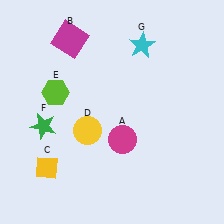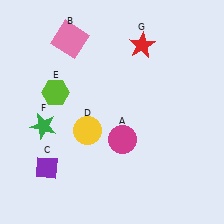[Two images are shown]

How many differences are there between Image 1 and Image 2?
There are 3 differences between the two images.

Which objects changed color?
B changed from magenta to pink. C changed from yellow to purple. G changed from cyan to red.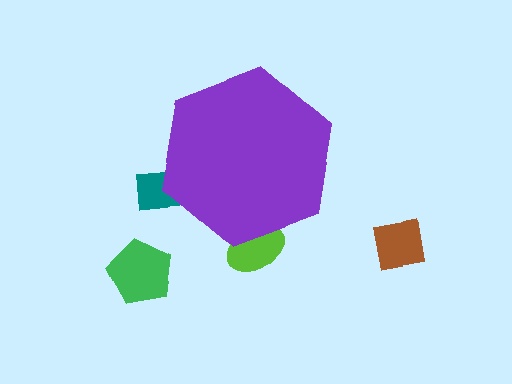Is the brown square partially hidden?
No, the brown square is fully visible.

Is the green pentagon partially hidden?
No, the green pentagon is fully visible.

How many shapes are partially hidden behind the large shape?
2 shapes are partially hidden.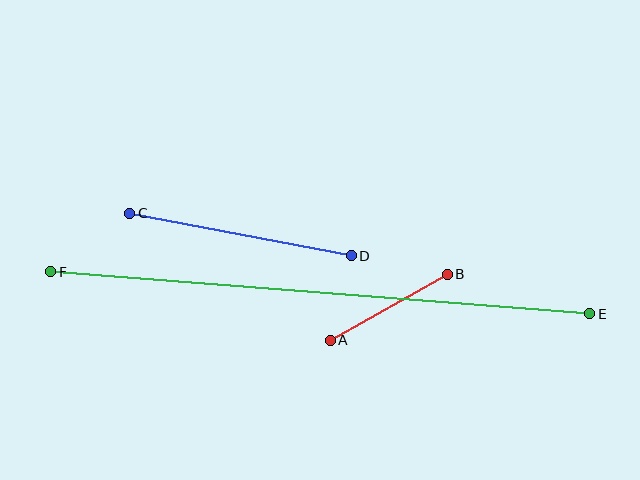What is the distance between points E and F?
The distance is approximately 541 pixels.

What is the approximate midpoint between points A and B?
The midpoint is at approximately (389, 307) pixels.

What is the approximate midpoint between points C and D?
The midpoint is at approximately (241, 234) pixels.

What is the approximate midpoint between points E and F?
The midpoint is at approximately (320, 293) pixels.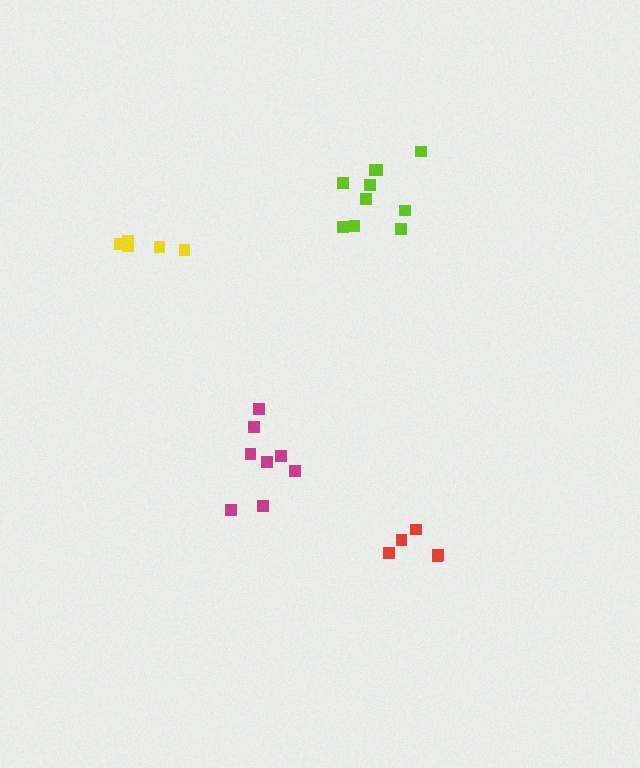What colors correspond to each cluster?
The clusters are colored: lime, magenta, yellow, red.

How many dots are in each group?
Group 1: 10 dots, Group 2: 8 dots, Group 3: 5 dots, Group 4: 5 dots (28 total).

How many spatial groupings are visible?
There are 4 spatial groupings.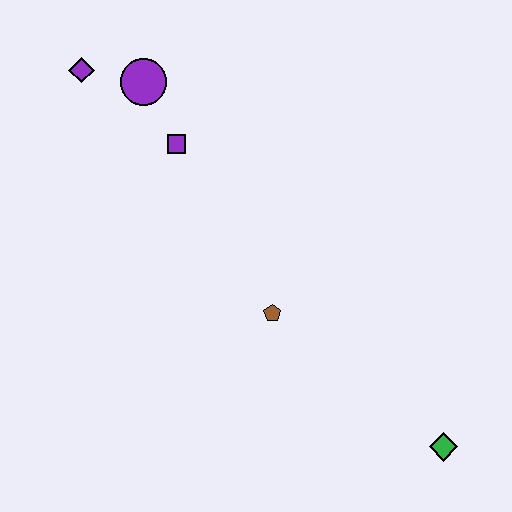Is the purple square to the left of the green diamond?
Yes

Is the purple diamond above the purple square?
Yes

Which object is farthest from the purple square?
The green diamond is farthest from the purple square.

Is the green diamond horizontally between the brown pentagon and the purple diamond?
No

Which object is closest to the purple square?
The purple circle is closest to the purple square.